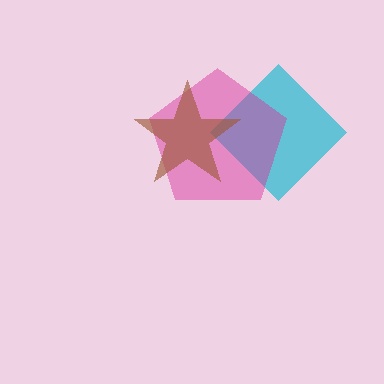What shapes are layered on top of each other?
The layered shapes are: a cyan diamond, a magenta pentagon, a brown star.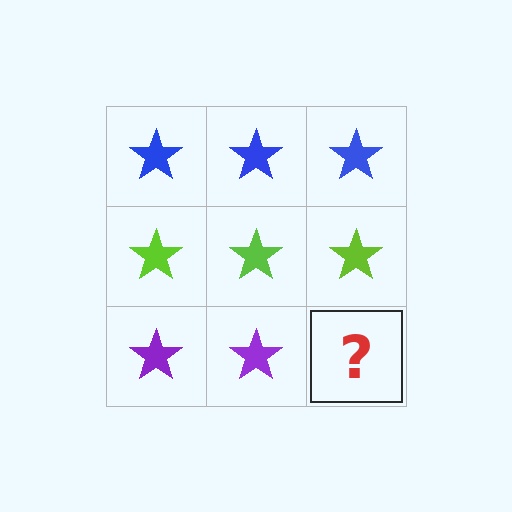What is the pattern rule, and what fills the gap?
The rule is that each row has a consistent color. The gap should be filled with a purple star.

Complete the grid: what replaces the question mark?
The question mark should be replaced with a purple star.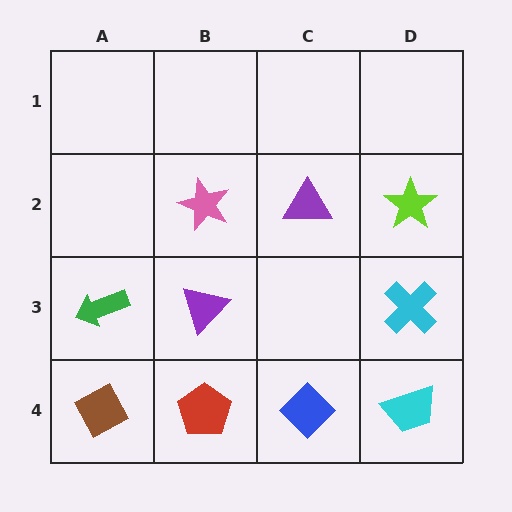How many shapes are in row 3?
3 shapes.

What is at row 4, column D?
A cyan trapezoid.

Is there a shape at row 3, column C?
No, that cell is empty.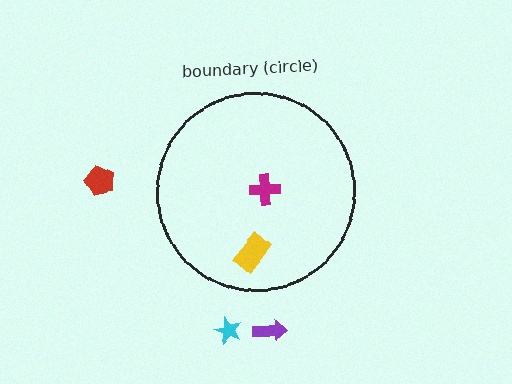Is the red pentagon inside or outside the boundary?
Outside.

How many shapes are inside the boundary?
2 inside, 3 outside.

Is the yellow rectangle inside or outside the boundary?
Inside.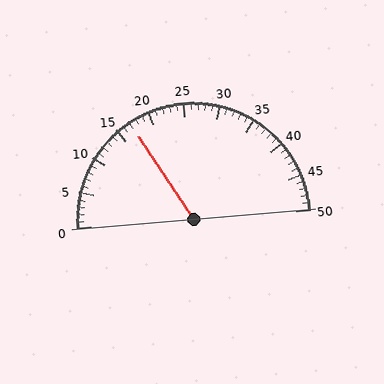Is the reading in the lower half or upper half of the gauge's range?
The reading is in the lower half of the range (0 to 50).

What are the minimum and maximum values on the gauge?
The gauge ranges from 0 to 50.